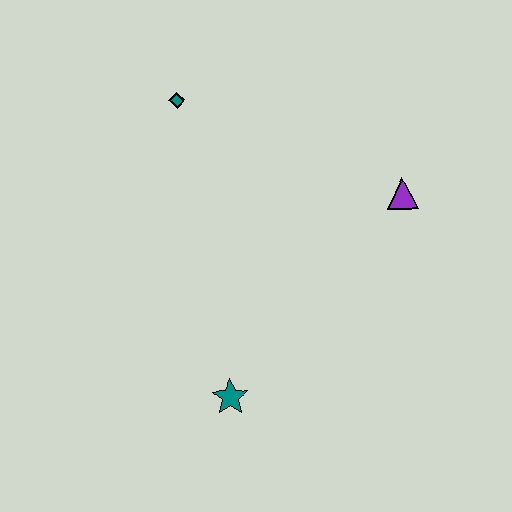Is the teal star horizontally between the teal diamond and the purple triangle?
Yes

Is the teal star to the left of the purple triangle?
Yes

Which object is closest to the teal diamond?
The purple triangle is closest to the teal diamond.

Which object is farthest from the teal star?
The teal diamond is farthest from the teal star.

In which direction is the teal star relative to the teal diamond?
The teal star is below the teal diamond.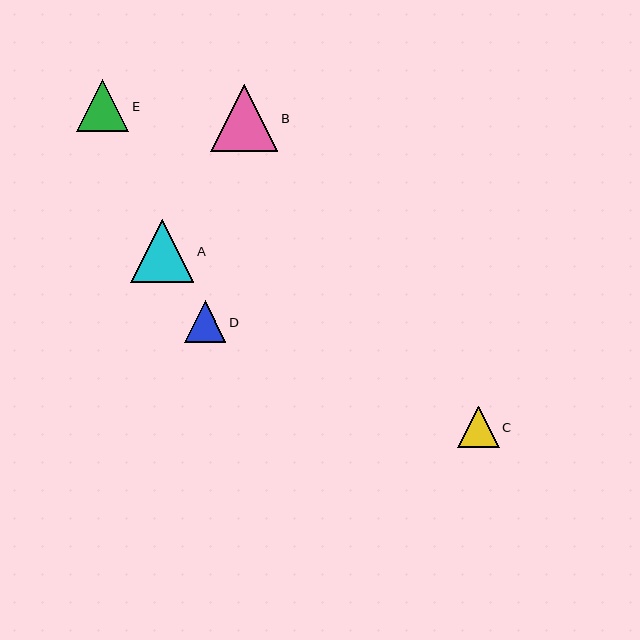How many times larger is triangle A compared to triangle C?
Triangle A is approximately 1.5 times the size of triangle C.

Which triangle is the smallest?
Triangle C is the smallest with a size of approximately 42 pixels.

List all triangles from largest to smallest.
From largest to smallest: B, A, E, D, C.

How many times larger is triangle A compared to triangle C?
Triangle A is approximately 1.5 times the size of triangle C.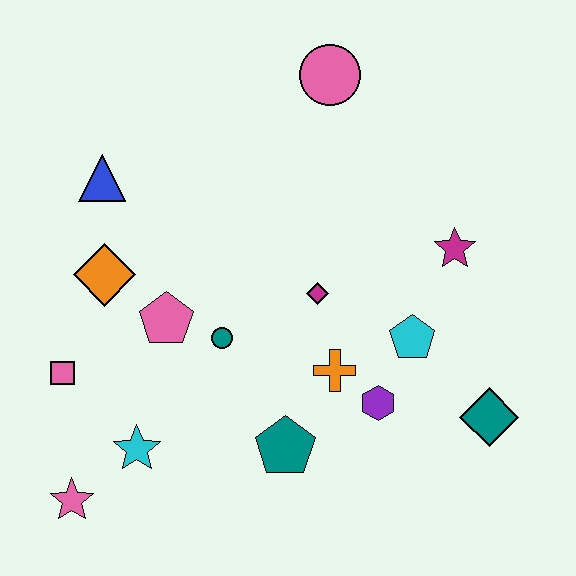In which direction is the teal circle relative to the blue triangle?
The teal circle is below the blue triangle.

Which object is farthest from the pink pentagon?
The teal diamond is farthest from the pink pentagon.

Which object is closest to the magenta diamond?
The orange cross is closest to the magenta diamond.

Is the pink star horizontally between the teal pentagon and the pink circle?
No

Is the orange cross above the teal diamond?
Yes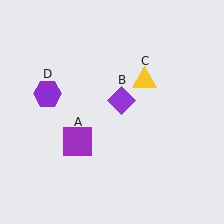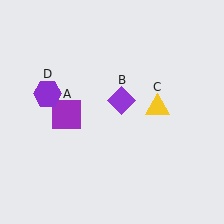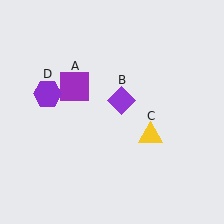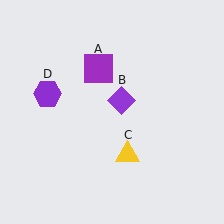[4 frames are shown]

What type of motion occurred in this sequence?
The purple square (object A), yellow triangle (object C) rotated clockwise around the center of the scene.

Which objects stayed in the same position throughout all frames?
Purple diamond (object B) and purple hexagon (object D) remained stationary.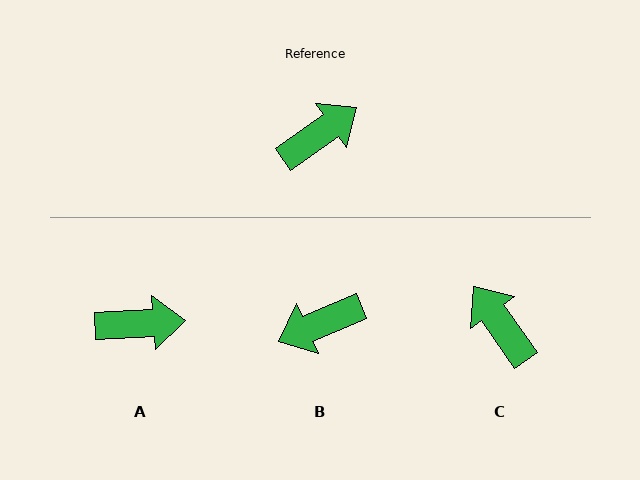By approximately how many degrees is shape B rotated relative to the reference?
Approximately 168 degrees counter-clockwise.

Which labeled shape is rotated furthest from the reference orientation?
B, about 168 degrees away.